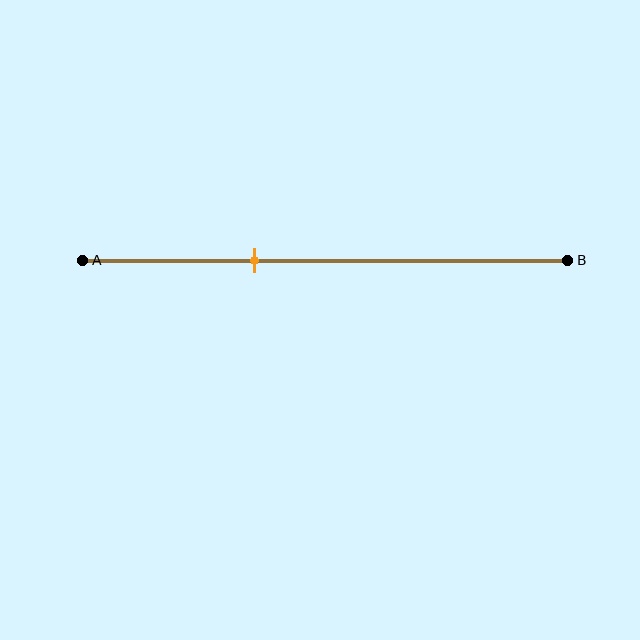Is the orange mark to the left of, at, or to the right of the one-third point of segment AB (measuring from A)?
The orange mark is approximately at the one-third point of segment AB.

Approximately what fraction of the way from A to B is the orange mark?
The orange mark is approximately 35% of the way from A to B.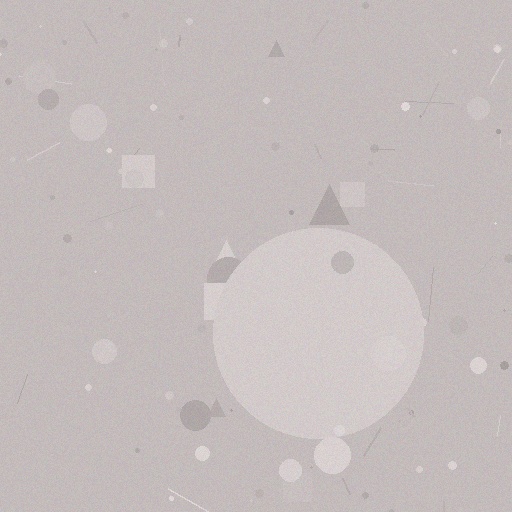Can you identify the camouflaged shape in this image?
The camouflaged shape is a circle.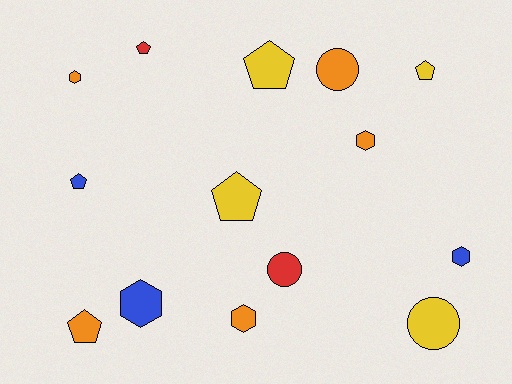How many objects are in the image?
There are 14 objects.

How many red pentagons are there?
There is 1 red pentagon.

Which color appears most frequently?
Orange, with 5 objects.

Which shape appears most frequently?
Pentagon, with 6 objects.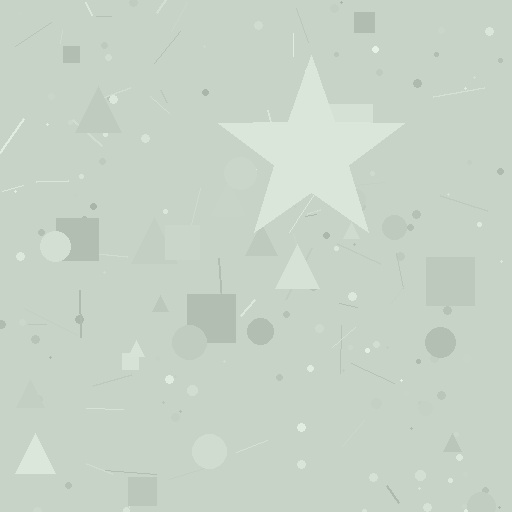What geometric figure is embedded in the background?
A star is embedded in the background.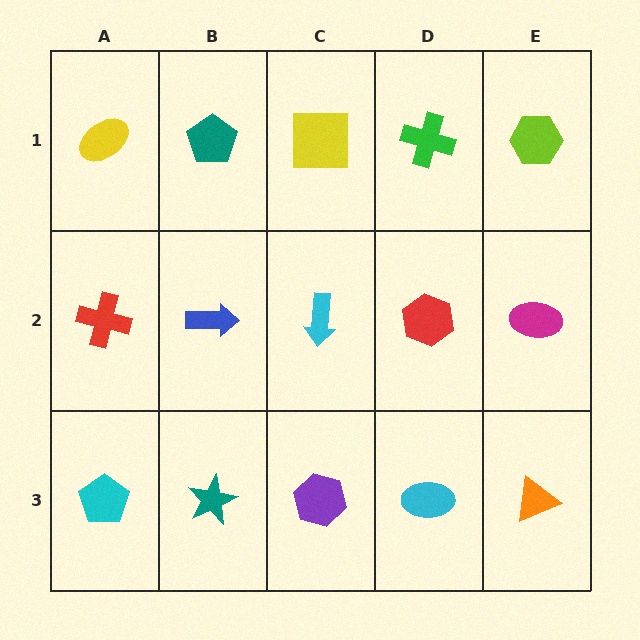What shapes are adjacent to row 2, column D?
A green cross (row 1, column D), a cyan ellipse (row 3, column D), a cyan arrow (row 2, column C), a magenta ellipse (row 2, column E).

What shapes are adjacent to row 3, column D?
A red hexagon (row 2, column D), a purple hexagon (row 3, column C), an orange triangle (row 3, column E).